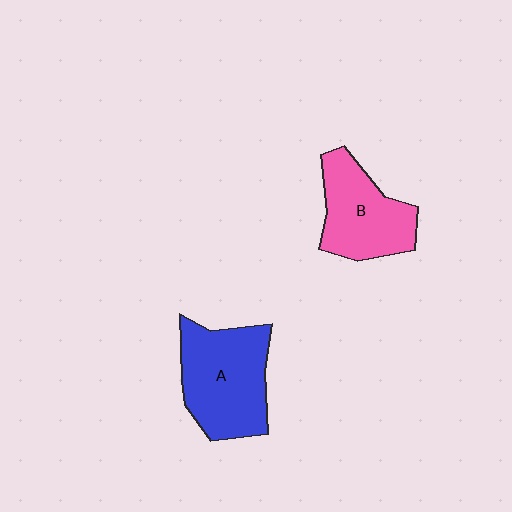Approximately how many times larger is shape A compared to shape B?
Approximately 1.3 times.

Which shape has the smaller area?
Shape B (pink).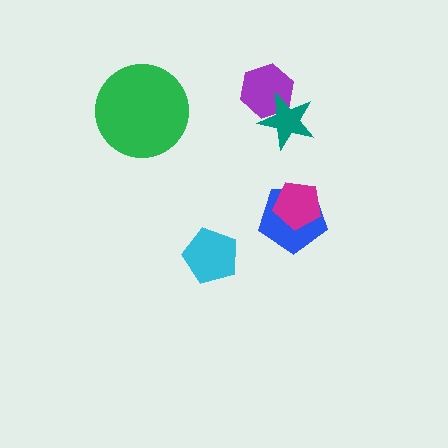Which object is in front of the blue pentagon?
The magenta pentagon is in front of the blue pentagon.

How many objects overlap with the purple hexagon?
1 object overlaps with the purple hexagon.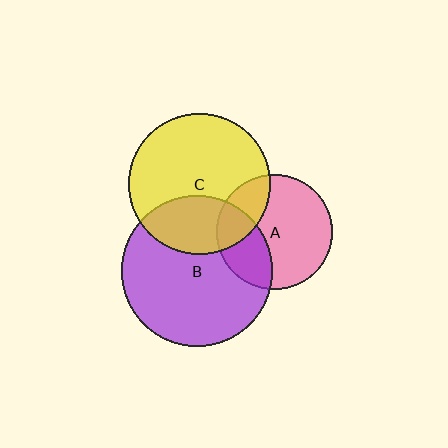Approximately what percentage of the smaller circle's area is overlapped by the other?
Approximately 30%.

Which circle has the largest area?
Circle B (purple).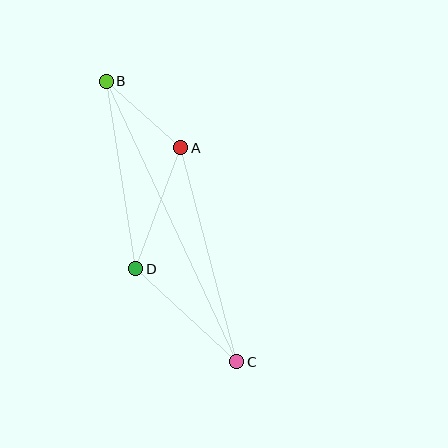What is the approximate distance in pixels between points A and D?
The distance between A and D is approximately 129 pixels.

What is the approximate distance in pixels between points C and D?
The distance between C and D is approximately 137 pixels.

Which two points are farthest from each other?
Points B and C are farthest from each other.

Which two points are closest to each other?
Points A and B are closest to each other.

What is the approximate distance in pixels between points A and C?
The distance between A and C is approximately 221 pixels.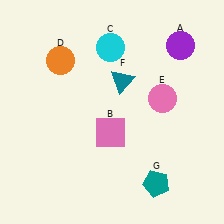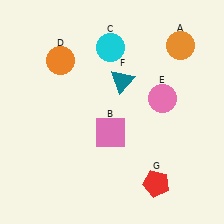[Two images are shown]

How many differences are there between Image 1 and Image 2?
There are 2 differences between the two images.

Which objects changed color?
A changed from purple to orange. G changed from teal to red.